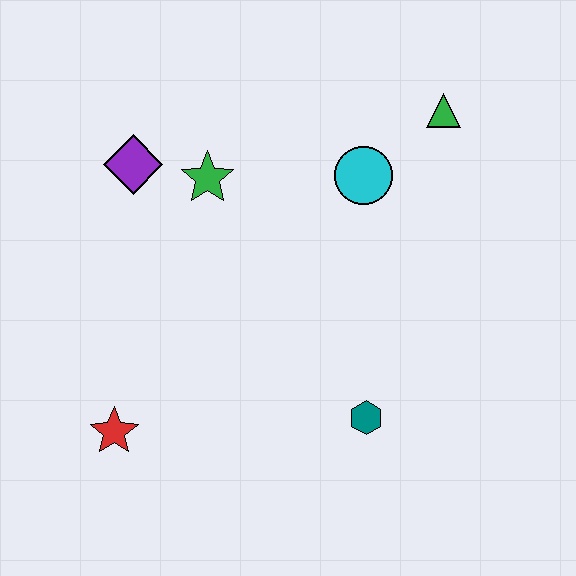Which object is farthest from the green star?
The teal hexagon is farthest from the green star.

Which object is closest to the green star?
The purple diamond is closest to the green star.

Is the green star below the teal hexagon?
No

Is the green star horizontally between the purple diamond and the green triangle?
Yes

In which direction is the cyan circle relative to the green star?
The cyan circle is to the right of the green star.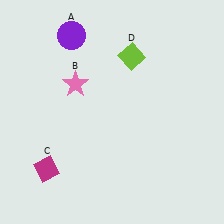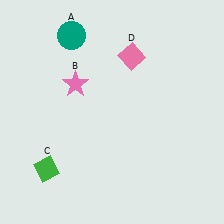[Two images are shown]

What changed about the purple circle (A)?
In Image 1, A is purple. In Image 2, it changed to teal.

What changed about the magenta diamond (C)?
In Image 1, C is magenta. In Image 2, it changed to green.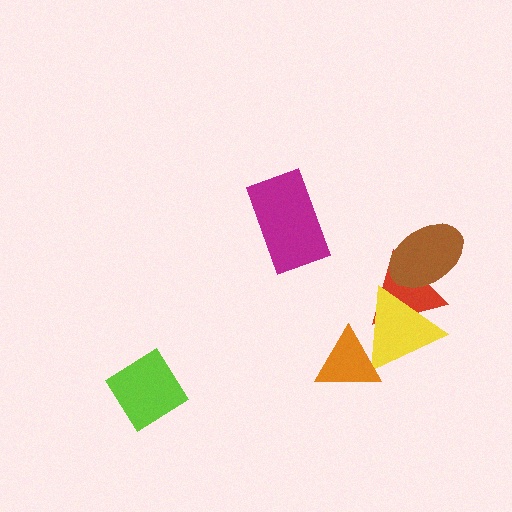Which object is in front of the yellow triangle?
The orange triangle is in front of the yellow triangle.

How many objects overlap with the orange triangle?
1 object overlaps with the orange triangle.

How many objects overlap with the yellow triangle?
3 objects overlap with the yellow triangle.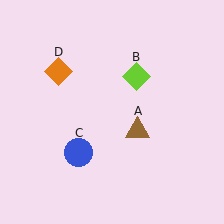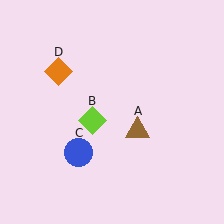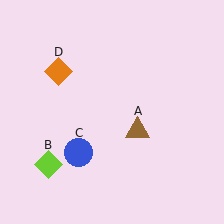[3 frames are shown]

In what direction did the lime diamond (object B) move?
The lime diamond (object B) moved down and to the left.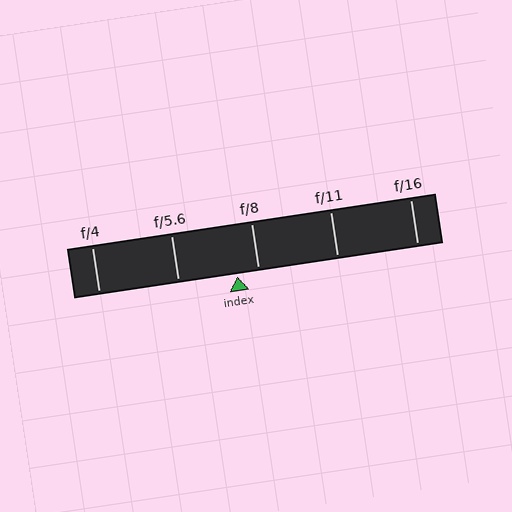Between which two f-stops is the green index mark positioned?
The index mark is between f/5.6 and f/8.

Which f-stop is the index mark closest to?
The index mark is closest to f/8.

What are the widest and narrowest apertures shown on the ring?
The widest aperture shown is f/4 and the narrowest is f/16.